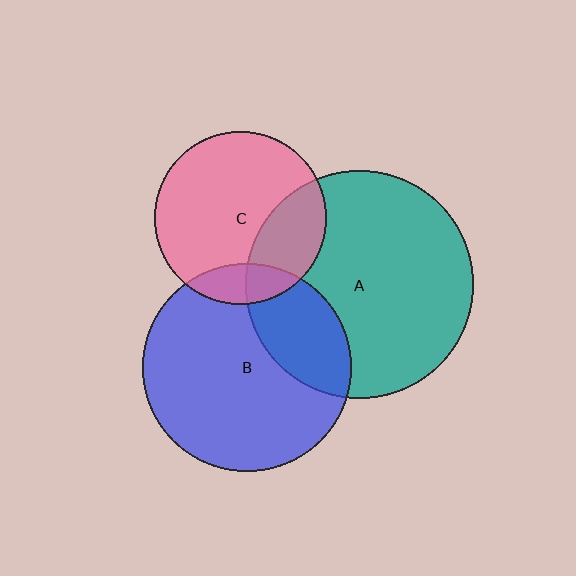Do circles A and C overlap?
Yes.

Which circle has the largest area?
Circle A (teal).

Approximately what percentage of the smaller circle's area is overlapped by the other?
Approximately 30%.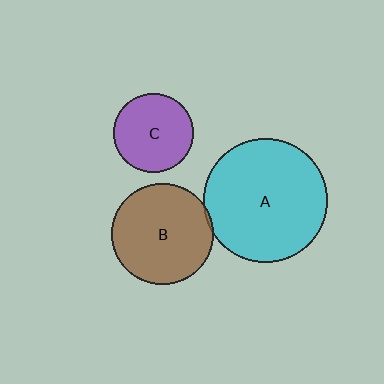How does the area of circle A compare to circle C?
Approximately 2.4 times.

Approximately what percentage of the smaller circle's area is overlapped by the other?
Approximately 5%.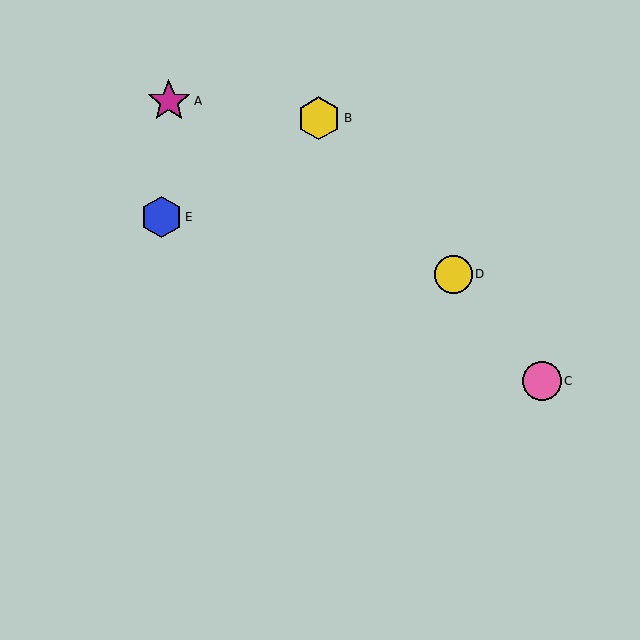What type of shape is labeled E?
Shape E is a blue hexagon.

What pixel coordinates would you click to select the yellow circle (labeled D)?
Click at (453, 274) to select the yellow circle D.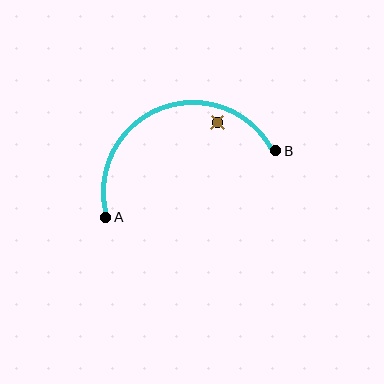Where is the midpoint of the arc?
The arc midpoint is the point on the curve farthest from the straight line joining A and B. It sits above that line.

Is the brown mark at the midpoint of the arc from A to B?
No — the brown mark does not lie on the arc at all. It sits slightly inside the curve.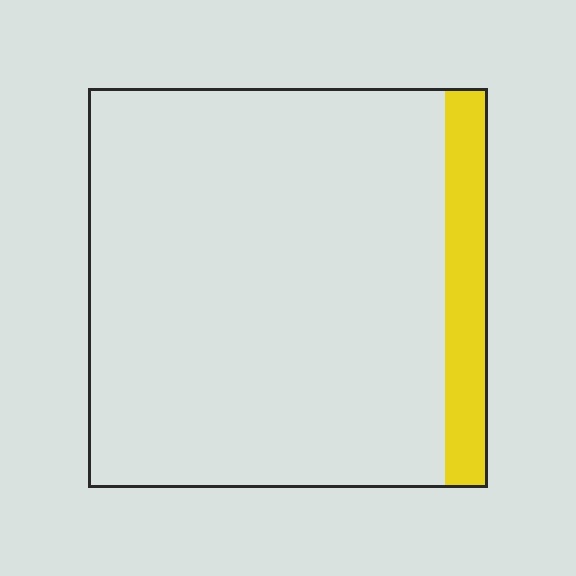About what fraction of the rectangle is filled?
About one tenth (1/10).